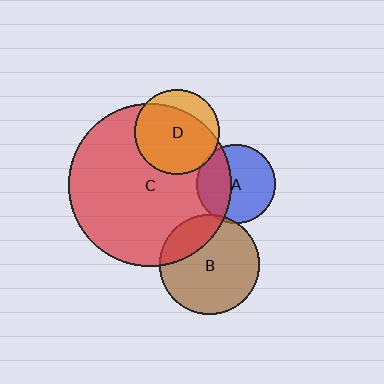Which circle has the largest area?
Circle C (red).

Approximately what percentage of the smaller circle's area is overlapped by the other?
Approximately 75%.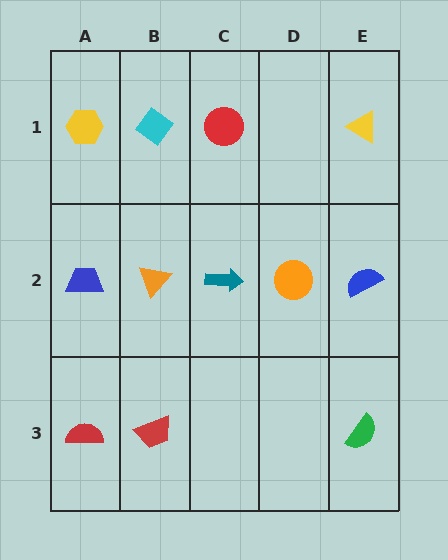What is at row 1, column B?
A cyan diamond.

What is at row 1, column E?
A yellow triangle.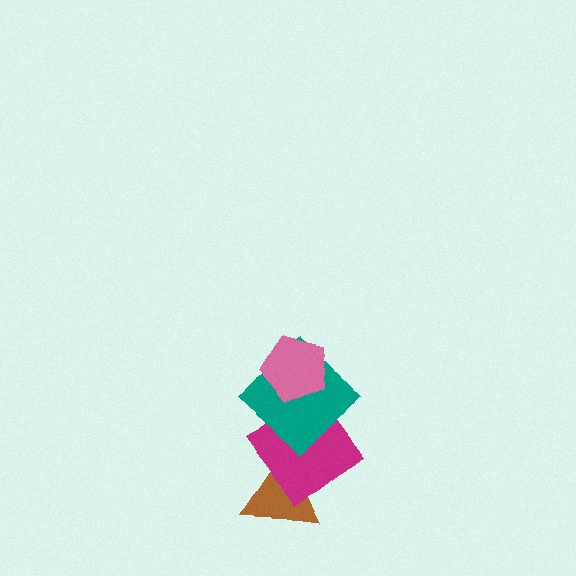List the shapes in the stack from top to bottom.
From top to bottom: the pink pentagon, the teal diamond, the magenta diamond, the brown triangle.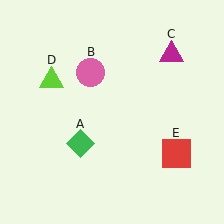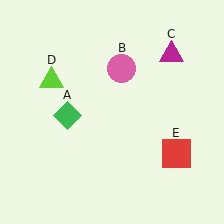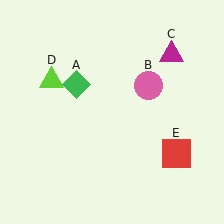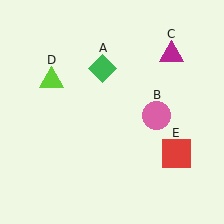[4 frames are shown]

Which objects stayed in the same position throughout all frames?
Magenta triangle (object C) and lime triangle (object D) and red square (object E) remained stationary.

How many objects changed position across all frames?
2 objects changed position: green diamond (object A), pink circle (object B).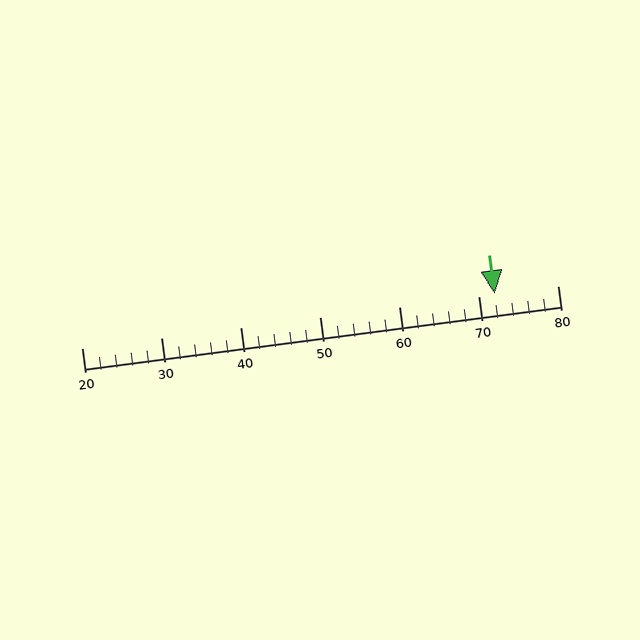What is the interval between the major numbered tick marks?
The major tick marks are spaced 10 units apart.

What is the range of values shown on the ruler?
The ruler shows values from 20 to 80.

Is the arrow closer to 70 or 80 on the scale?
The arrow is closer to 70.